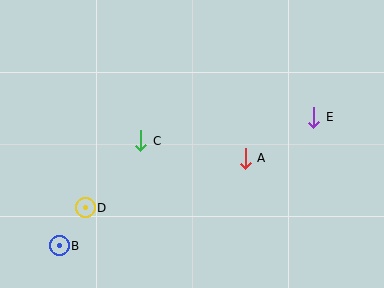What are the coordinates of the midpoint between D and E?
The midpoint between D and E is at (200, 163).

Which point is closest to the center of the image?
Point C at (141, 141) is closest to the center.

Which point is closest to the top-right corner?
Point E is closest to the top-right corner.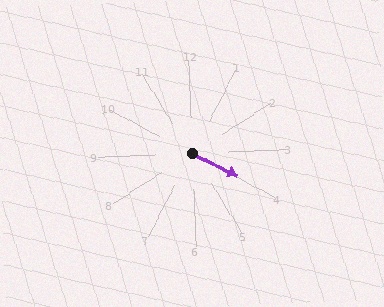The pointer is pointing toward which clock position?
Roughly 4 o'clock.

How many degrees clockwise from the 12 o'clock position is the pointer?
Approximately 118 degrees.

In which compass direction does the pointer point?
Southeast.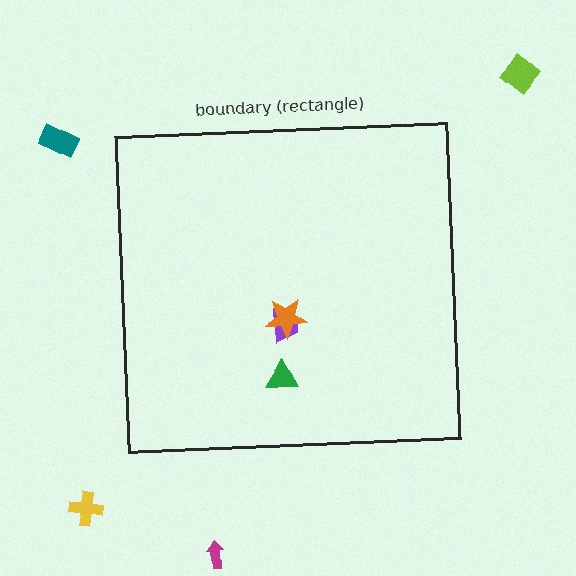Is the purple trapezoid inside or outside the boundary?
Inside.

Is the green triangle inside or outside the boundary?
Inside.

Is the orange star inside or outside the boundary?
Inside.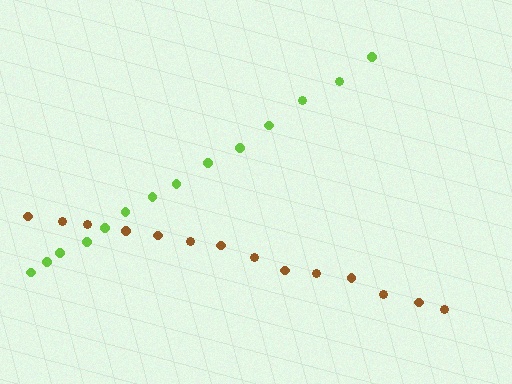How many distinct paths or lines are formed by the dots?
There are 2 distinct paths.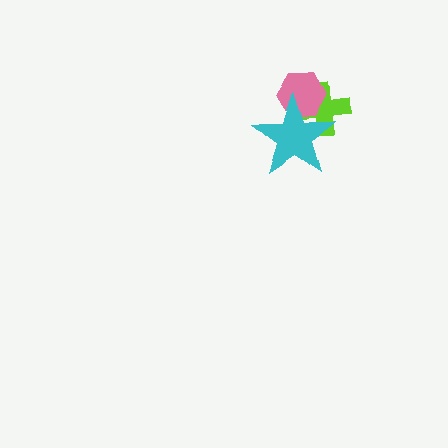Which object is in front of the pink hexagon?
The cyan star is in front of the pink hexagon.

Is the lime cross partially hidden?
Yes, it is partially covered by another shape.